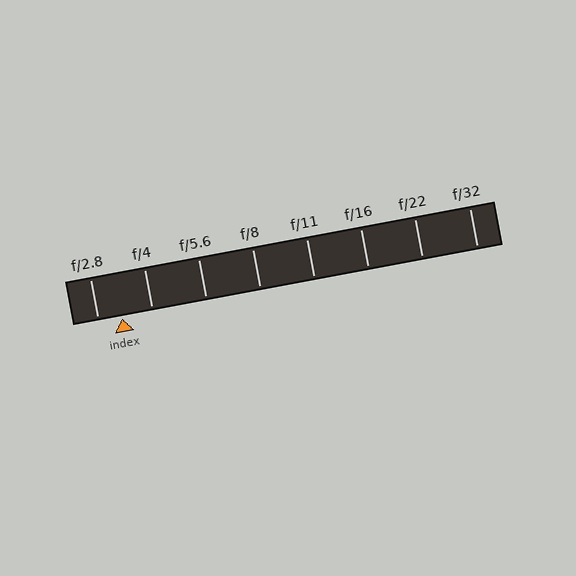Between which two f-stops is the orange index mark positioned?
The index mark is between f/2.8 and f/4.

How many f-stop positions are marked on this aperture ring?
There are 8 f-stop positions marked.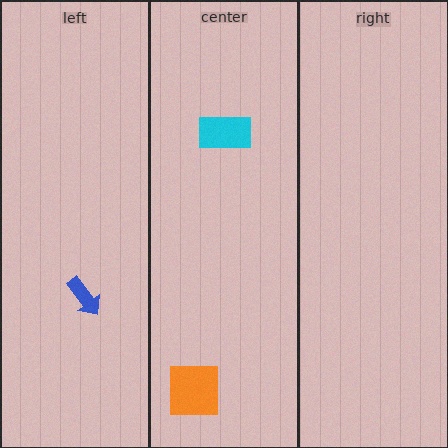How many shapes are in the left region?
1.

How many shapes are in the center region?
2.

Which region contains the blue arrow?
The left region.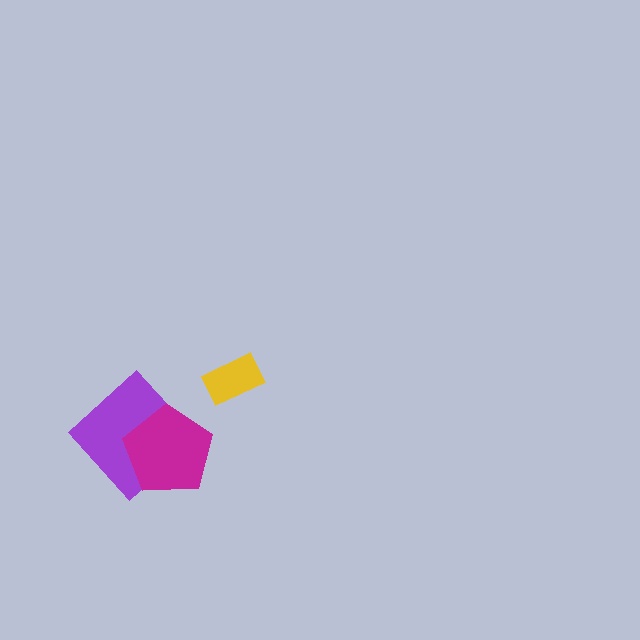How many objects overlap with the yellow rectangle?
0 objects overlap with the yellow rectangle.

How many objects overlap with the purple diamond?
1 object overlaps with the purple diamond.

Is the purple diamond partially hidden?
Yes, it is partially covered by another shape.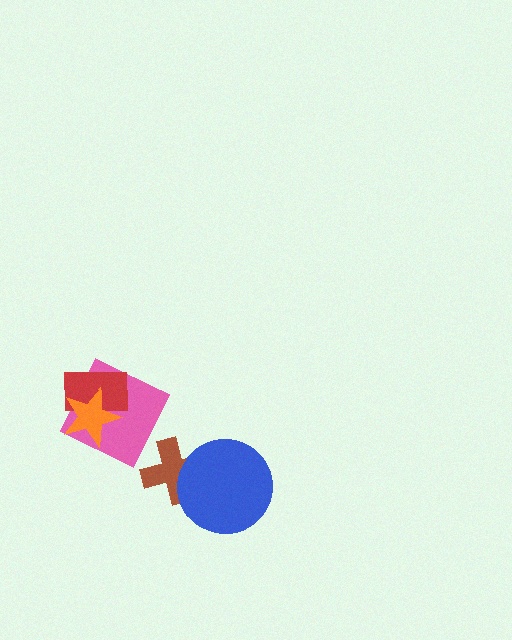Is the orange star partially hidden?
No, no other shape covers it.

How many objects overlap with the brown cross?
1 object overlaps with the brown cross.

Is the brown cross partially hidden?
Yes, it is partially covered by another shape.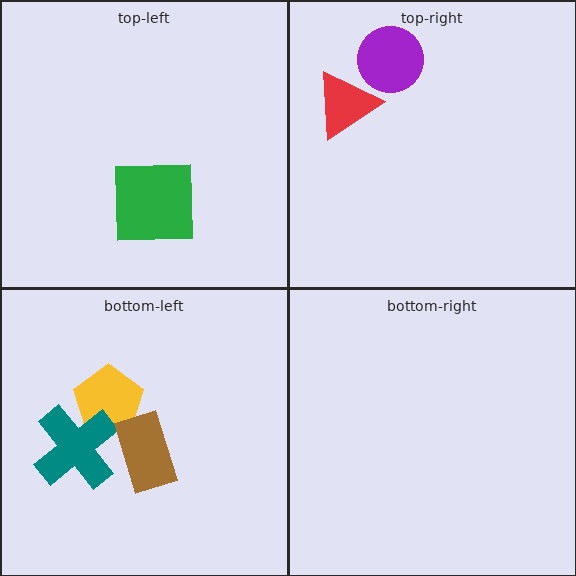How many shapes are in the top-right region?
2.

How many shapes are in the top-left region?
1.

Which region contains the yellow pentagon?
The bottom-left region.